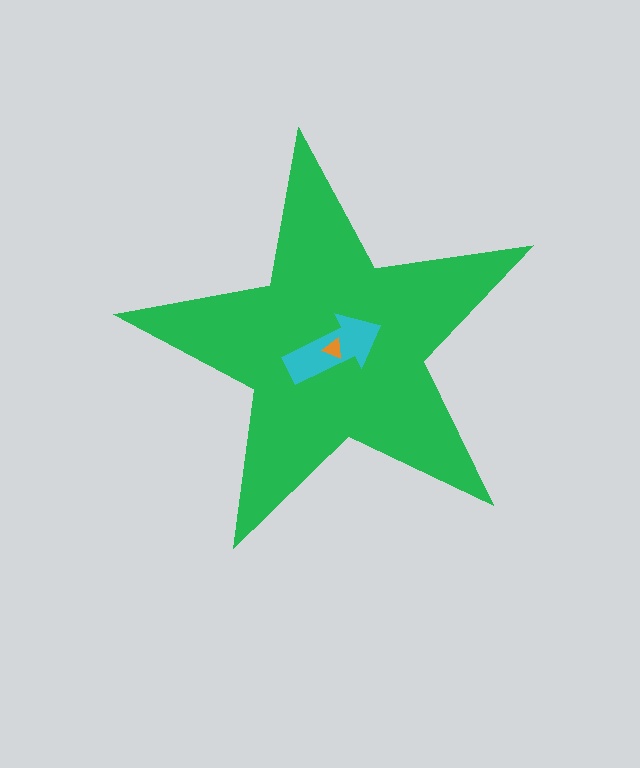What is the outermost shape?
The green star.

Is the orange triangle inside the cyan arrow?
Yes.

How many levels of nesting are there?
3.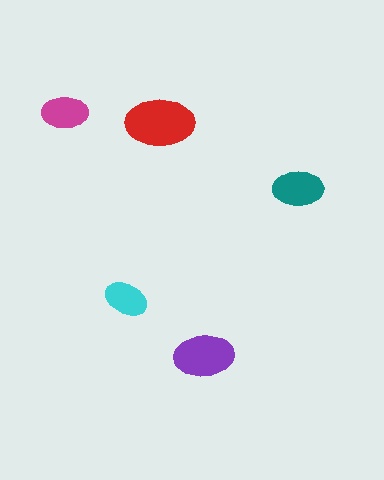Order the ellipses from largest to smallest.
the red one, the purple one, the teal one, the magenta one, the cyan one.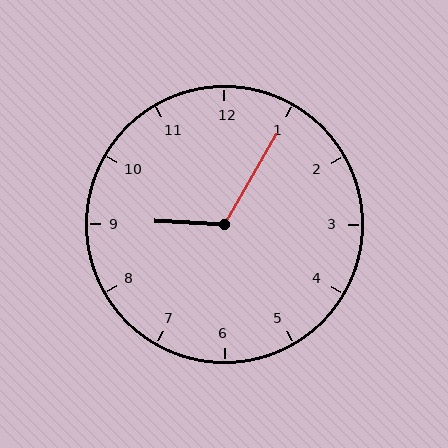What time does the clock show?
9:05.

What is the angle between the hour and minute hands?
Approximately 118 degrees.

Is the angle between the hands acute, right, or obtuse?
It is obtuse.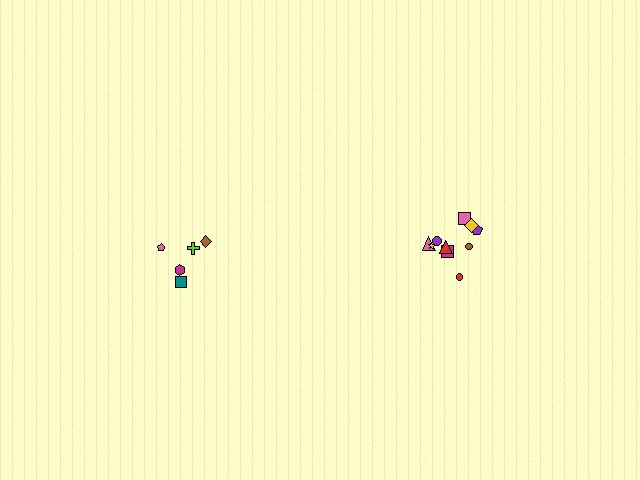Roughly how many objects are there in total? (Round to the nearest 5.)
Roughly 15 objects in total.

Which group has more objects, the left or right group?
The right group.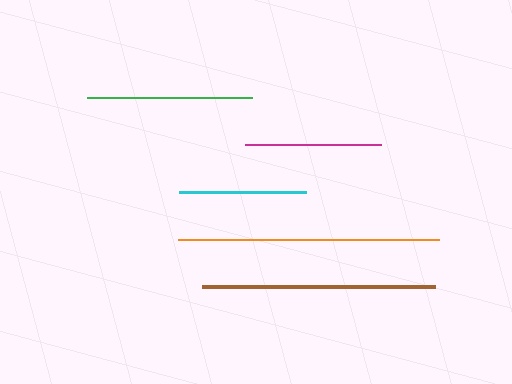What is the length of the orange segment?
The orange segment is approximately 262 pixels long.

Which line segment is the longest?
The orange line is the longest at approximately 262 pixels.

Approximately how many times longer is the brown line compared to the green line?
The brown line is approximately 1.4 times the length of the green line.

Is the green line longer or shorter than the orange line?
The orange line is longer than the green line.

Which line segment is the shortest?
The cyan line is the shortest at approximately 127 pixels.